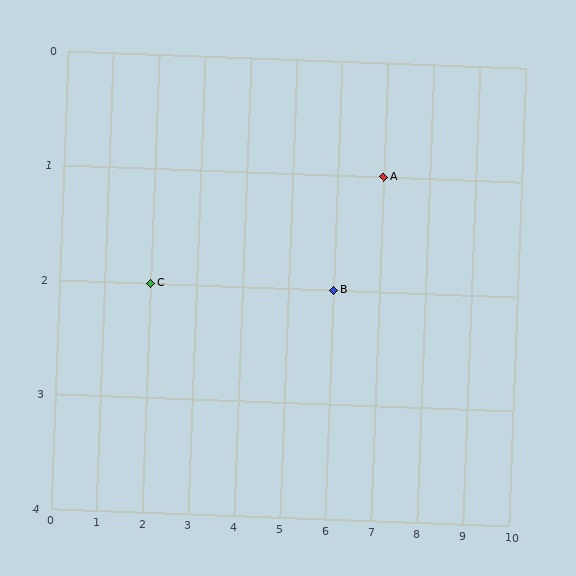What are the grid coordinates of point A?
Point A is at grid coordinates (7, 1).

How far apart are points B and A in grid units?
Points B and A are 1 column and 1 row apart (about 1.4 grid units diagonally).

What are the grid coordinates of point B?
Point B is at grid coordinates (6, 2).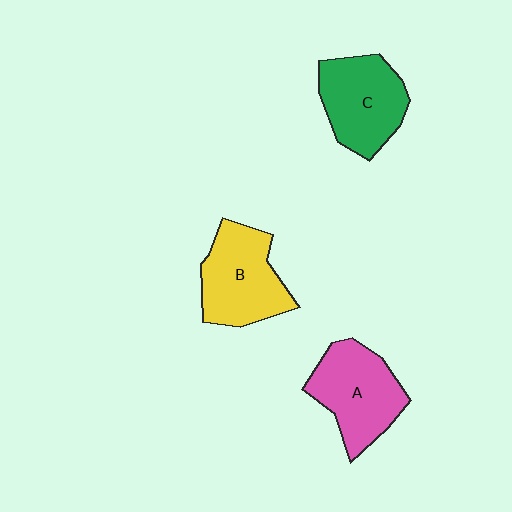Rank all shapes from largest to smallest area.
From largest to smallest: A (pink), B (yellow), C (green).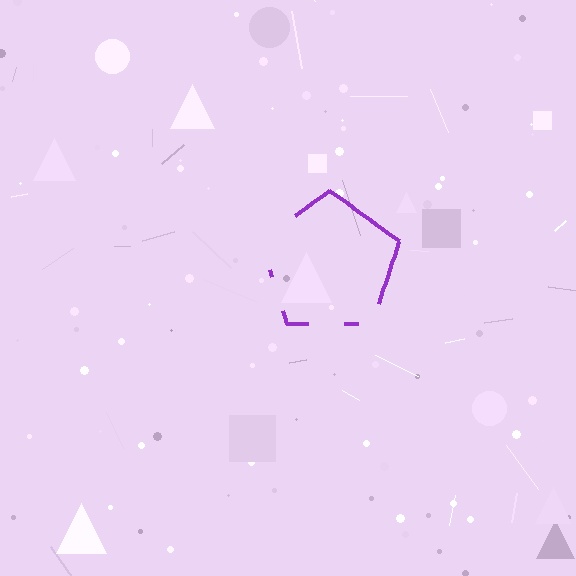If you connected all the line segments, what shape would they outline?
They would outline a pentagon.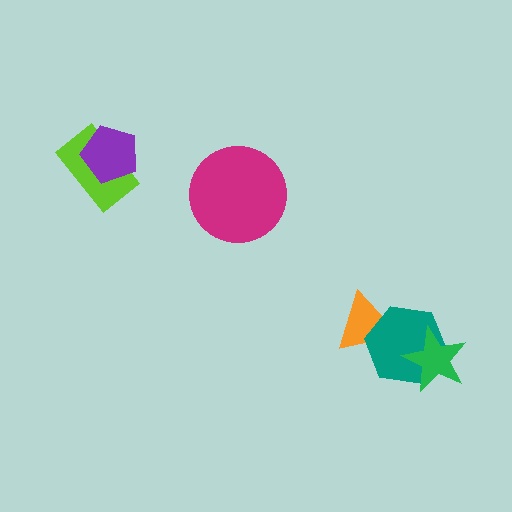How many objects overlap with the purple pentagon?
1 object overlaps with the purple pentagon.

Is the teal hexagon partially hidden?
Yes, it is partially covered by another shape.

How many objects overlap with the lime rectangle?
1 object overlaps with the lime rectangle.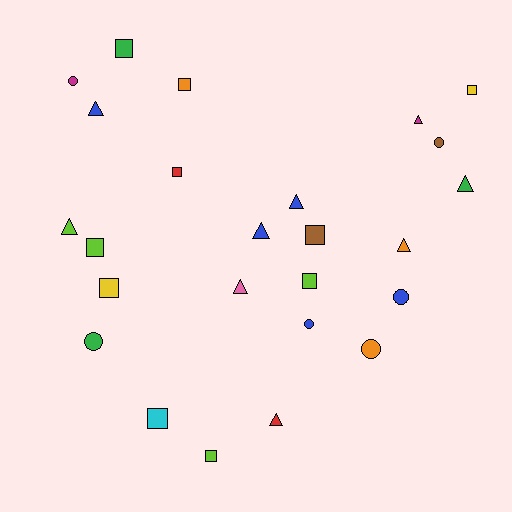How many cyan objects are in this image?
There is 1 cyan object.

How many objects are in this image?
There are 25 objects.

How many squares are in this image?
There are 10 squares.